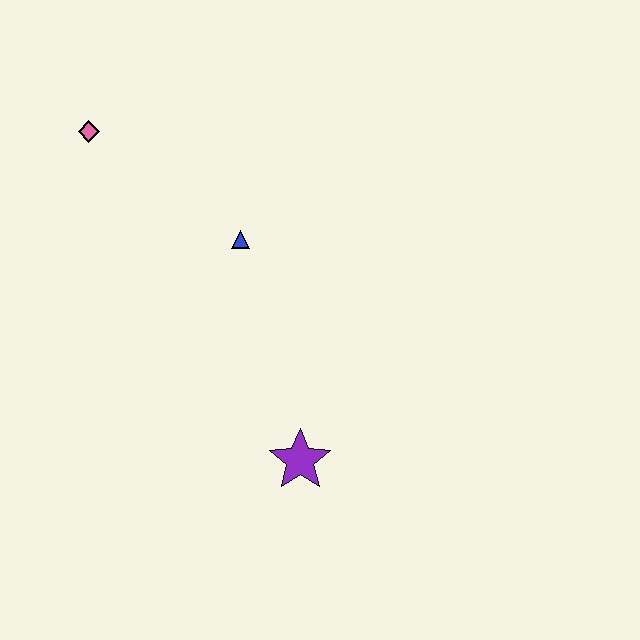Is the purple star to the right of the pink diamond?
Yes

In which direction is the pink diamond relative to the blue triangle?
The pink diamond is to the left of the blue triangle.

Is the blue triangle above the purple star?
Yes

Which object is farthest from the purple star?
The pink diamond is farthest from the purple star.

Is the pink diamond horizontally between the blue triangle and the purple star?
No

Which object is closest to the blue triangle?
The pink diamond is closest to the blue triangle.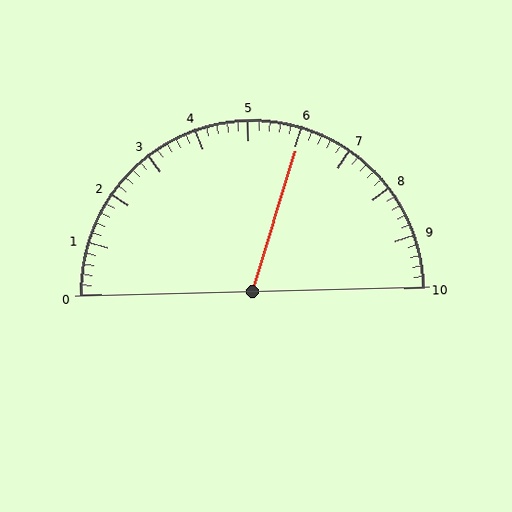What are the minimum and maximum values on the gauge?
The gauge ranges from 0 to 10.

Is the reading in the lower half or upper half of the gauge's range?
The reading is in the upper half of the range (0 to 10).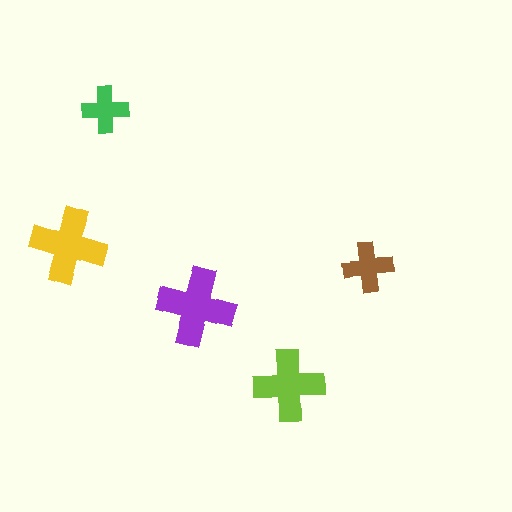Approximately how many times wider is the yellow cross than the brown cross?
About 1.5 times wider.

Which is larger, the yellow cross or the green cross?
The yellow one.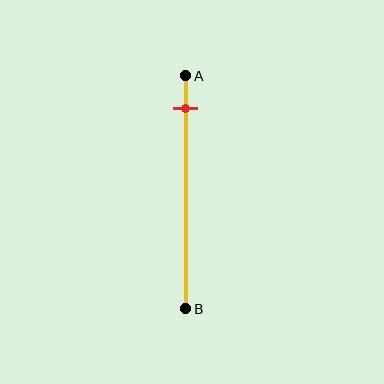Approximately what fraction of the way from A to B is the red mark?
The red mark is approximately 15% of the way from A to B.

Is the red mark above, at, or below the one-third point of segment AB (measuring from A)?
The red mark is above the one-third point of segment AB.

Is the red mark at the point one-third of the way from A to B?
No, the mark is at about 15% from A, not at the 33% one-third point.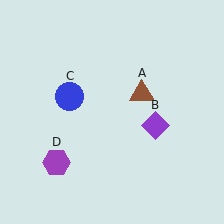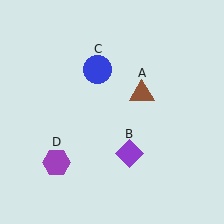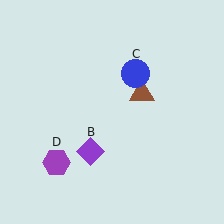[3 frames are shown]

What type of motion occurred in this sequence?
The purple diamond (object B), blue circle (object C) rotated clockwise around the center of the scene.